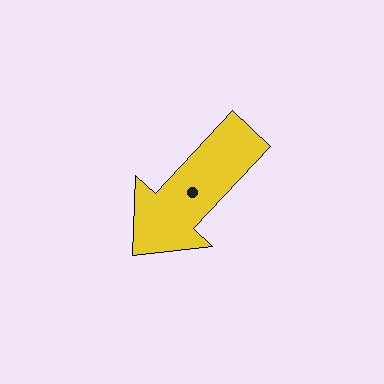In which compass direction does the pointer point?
Southwest.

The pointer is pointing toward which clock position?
Roughly 7 o'clock.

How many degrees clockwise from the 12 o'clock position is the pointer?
Approximately 223 degrees.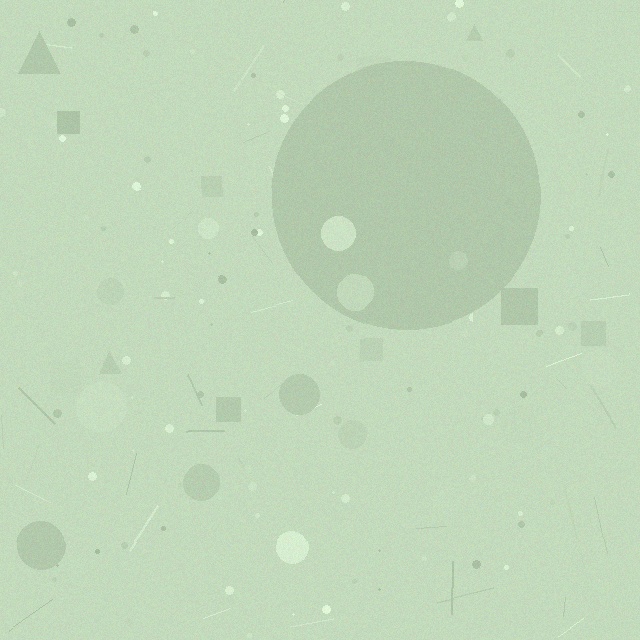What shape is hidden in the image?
A circle is hidden in the image.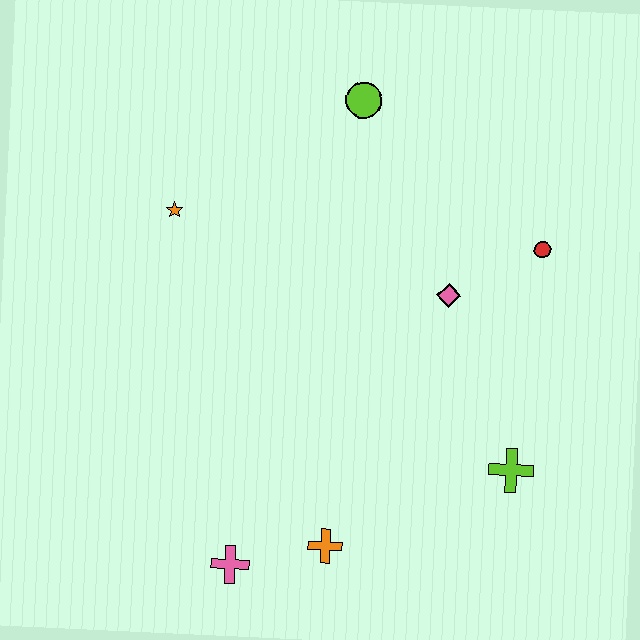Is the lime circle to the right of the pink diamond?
No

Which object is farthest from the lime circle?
The pink cross is farthest from the lime circle.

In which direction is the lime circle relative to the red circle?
The lime circle is to the left of the red circle.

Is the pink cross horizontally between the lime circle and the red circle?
No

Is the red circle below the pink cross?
No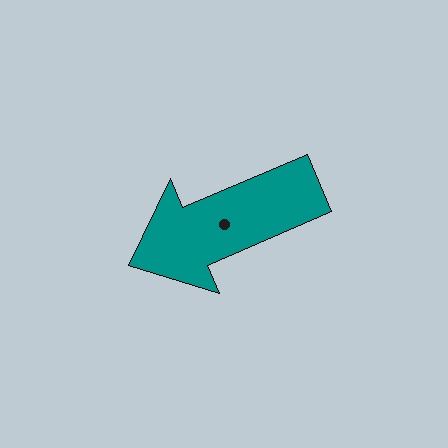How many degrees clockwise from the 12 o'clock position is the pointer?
Approximately 247 degrees.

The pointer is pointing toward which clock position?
Roughly 8 o'clock.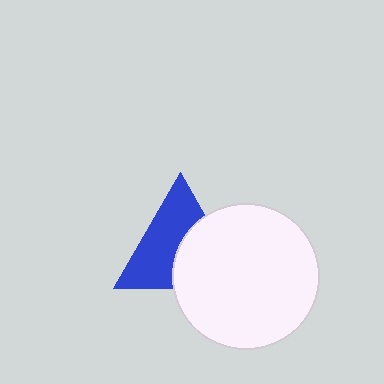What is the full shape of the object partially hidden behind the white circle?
The partially hidden object is a blue triangle.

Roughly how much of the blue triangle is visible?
About half of it is visible (roughly 57%).